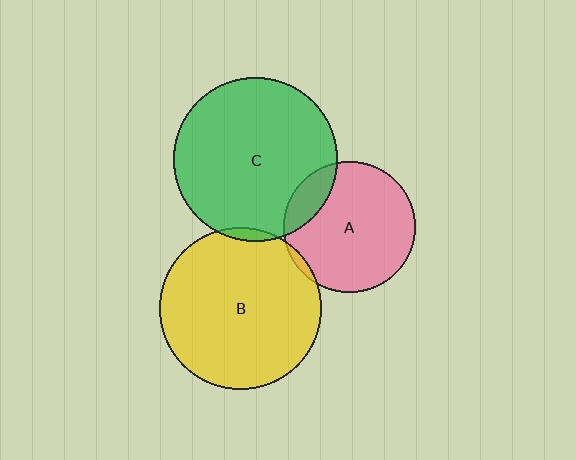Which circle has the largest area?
Circle C (green).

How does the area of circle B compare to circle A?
Approximately 1.5 times.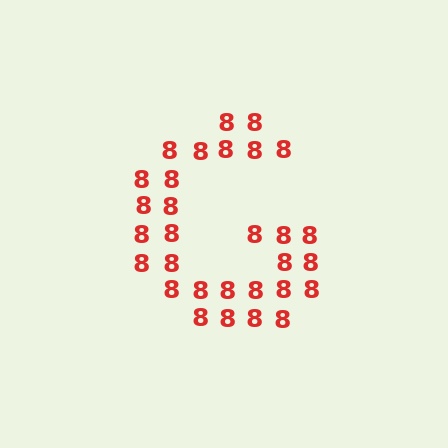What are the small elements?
The small elements are digit 8's.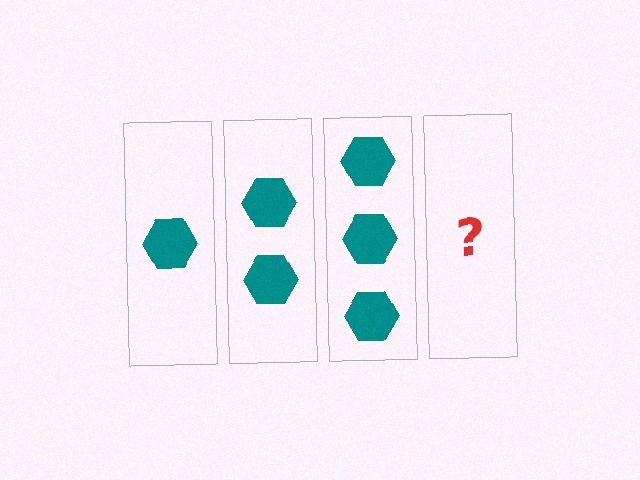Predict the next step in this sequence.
The next step is 4 hexagons.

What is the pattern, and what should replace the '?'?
The pattern is that each step adds one more hexagon. The '?' should be 4 hexagons.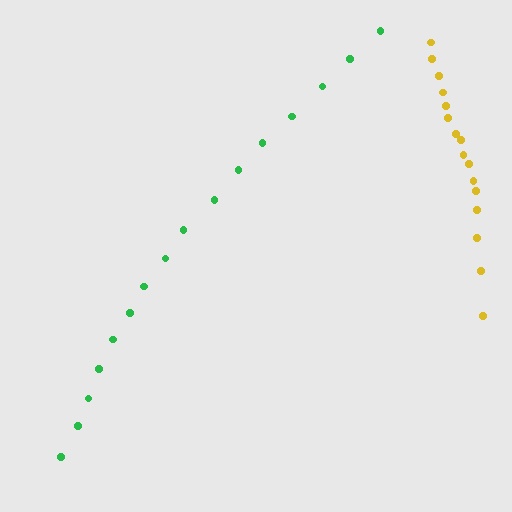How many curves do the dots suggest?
There are 2 distinct paths.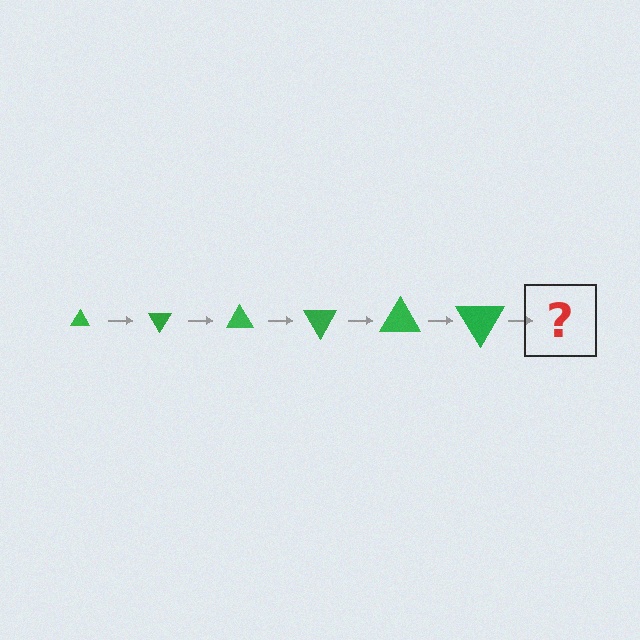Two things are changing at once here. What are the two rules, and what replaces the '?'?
The two rules are that the triangle grows larger each step and it rotates 60 degrees each step. The '?' should be a triangle, larger than the previous one and rotated 360 degrees from the start.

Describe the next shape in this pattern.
It should be a triangle, larger than the previous one and rotated 360 degrees from the start.